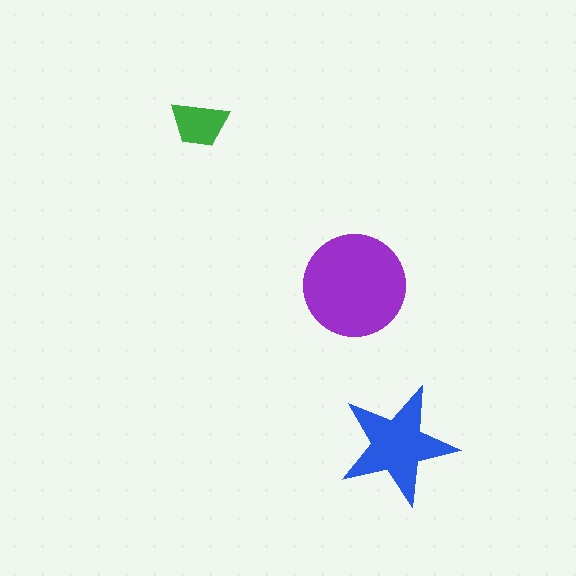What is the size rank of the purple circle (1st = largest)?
1st.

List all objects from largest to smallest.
The purple circle, the blue star, the green trapezoid.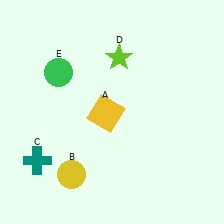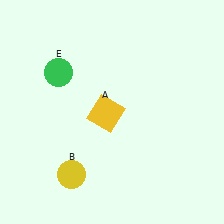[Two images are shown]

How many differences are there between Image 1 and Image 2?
There are 2 differences between the two images.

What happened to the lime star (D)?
The lime star (D) was removed in Image 2. It was in the top-right area of Image 1.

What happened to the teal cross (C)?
The teal cross (C) was removed in Image 2. It was in the bottom-left area of Image 1.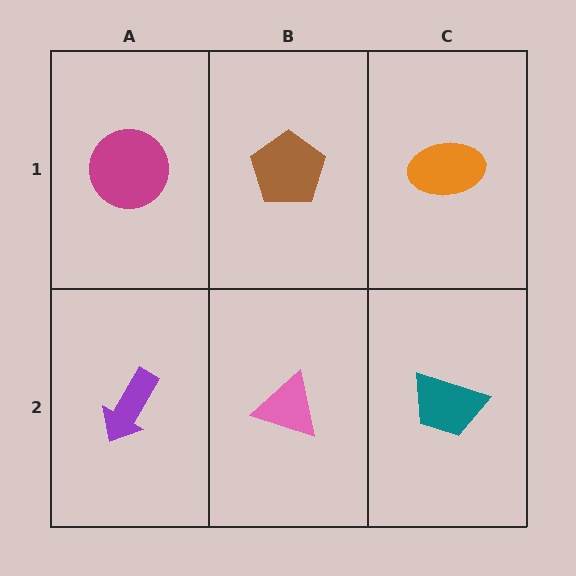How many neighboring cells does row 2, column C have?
2.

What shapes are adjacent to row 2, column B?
A brown pentagon (row 1, column B), a purple arrow (row 2, column A), a teal trapezoid (row 2, column C).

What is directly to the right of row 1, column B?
An orange ellipse.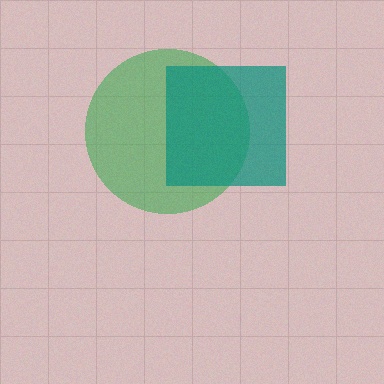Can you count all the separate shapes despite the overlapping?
Yes, there are 2 separate shapes.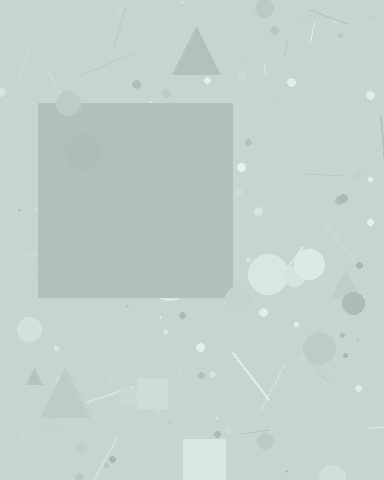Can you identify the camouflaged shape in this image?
The camouflaged shape is a square.